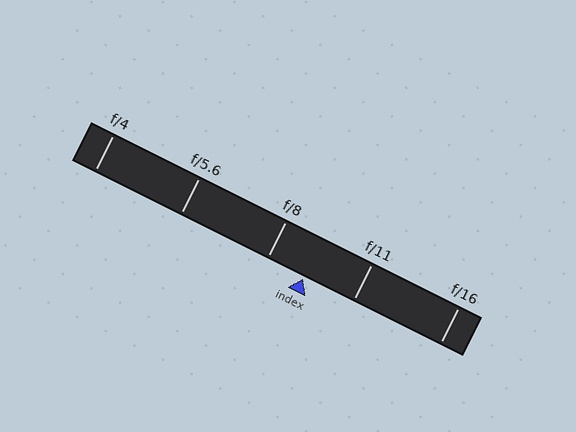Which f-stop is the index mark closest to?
The index mark is closest to f/8.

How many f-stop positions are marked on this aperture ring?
There are 5 f-stop positions marked.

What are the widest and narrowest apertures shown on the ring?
The widest aperture shown is f/4 and the narrowest is f/16.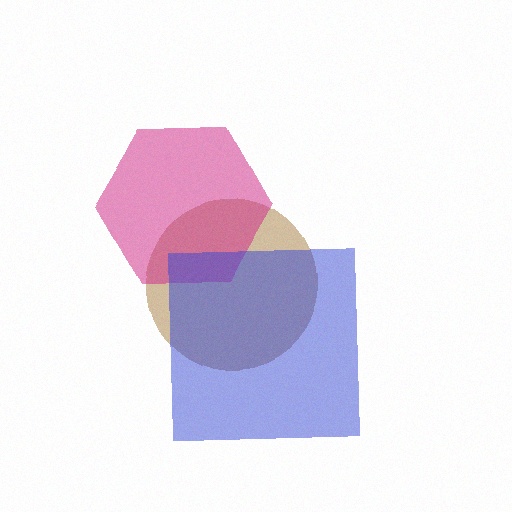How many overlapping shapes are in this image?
There are 3 overlapping shapes in the image.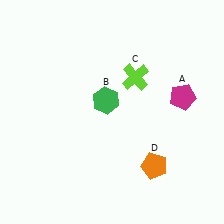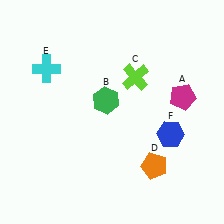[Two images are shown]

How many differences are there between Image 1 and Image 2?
There are 2 differences between the two images.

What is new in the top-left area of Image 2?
A cyan cross (E) was added in the top-left area of Image 2.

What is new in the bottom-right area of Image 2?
A blue hexagon (F) was added in the bottom-right area of Image 2.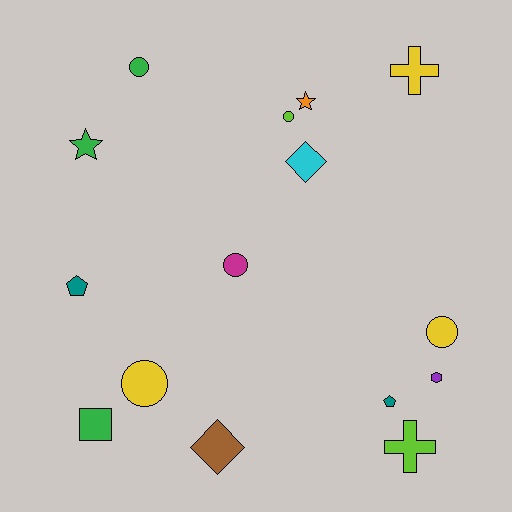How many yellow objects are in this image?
There are 3 yellow objects.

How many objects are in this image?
There are 15 objects.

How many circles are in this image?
There are 5 circles.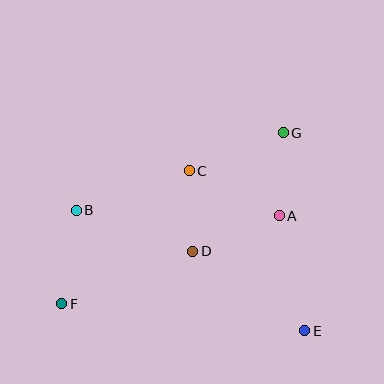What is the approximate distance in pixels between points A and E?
The distance between A and E is approximately 118 pixels.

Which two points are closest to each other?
Points C and D are closest to each other.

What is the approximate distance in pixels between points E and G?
The distance between E and G is approximately 199 pixels.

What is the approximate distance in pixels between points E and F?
The distance between E and F is approximately 245 pixels.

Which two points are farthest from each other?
Points F and G are farthest from each other.